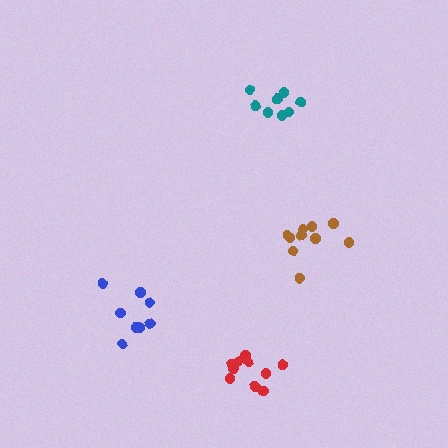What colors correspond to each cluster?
The clusters are colored: brown, blue, red, teal.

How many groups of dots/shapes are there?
There are 4 groups.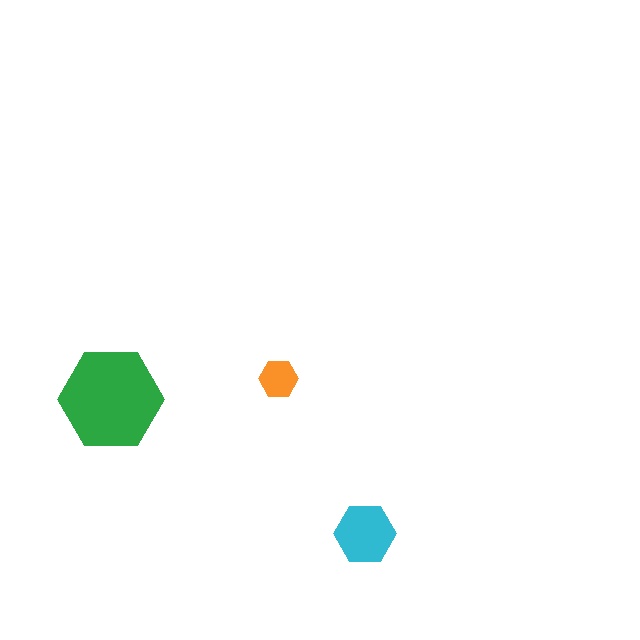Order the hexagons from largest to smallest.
the green one, the cyan one, the orange one.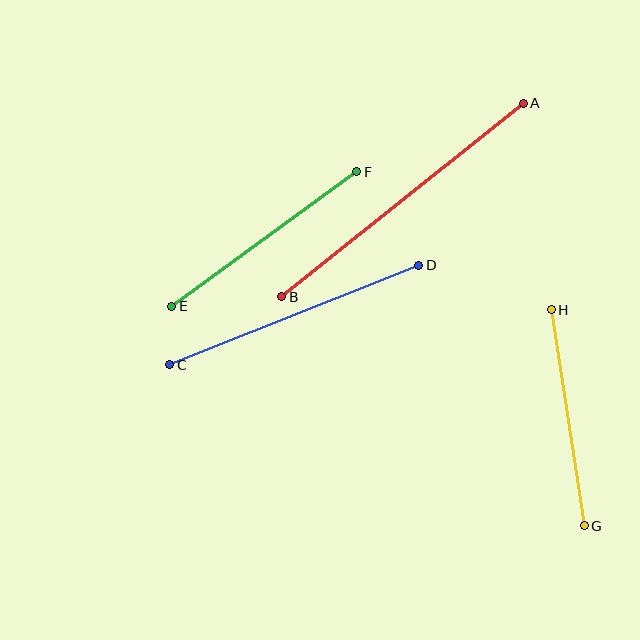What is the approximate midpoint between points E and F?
The midpoint is at approximately (264, 239) pixels.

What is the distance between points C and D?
The distance is approximately 268 pixels.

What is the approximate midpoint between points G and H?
The midpoint is at approximately (568, 418) pixels.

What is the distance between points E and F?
The distance is approximately 228 pixels.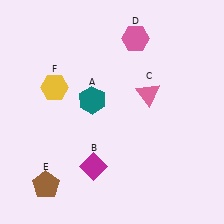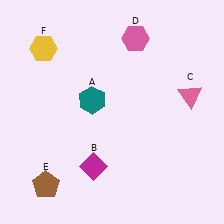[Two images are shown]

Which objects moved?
The objects that moved are: the pink triangle (C), the yellow hexagon (F).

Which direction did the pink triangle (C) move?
The pink triangle (C) moved right.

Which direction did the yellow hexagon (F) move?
The yellow hexagon (F) moved up.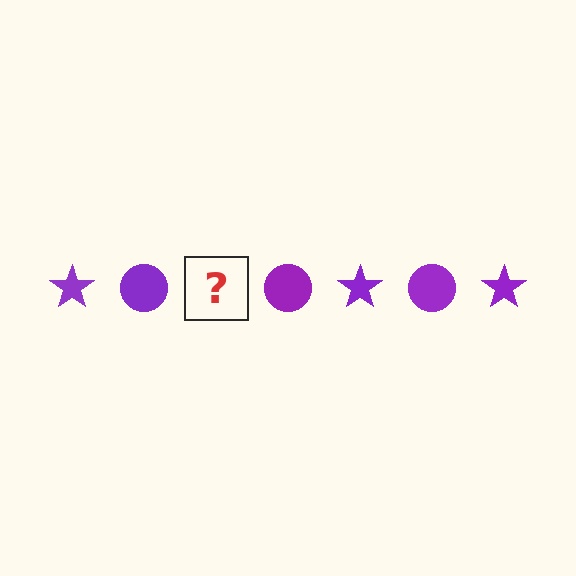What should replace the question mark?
The question mark should be replaced with a purple star.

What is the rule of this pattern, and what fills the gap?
The rule is that the pattern cycles through star, circle shapes in purple. The gap should be filled with a purple star.